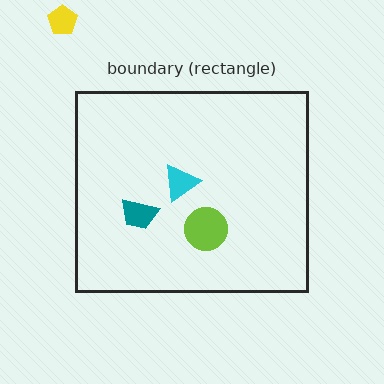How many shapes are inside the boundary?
3 inside, 1 outside.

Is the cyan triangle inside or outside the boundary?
Inside.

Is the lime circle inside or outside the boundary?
Inside.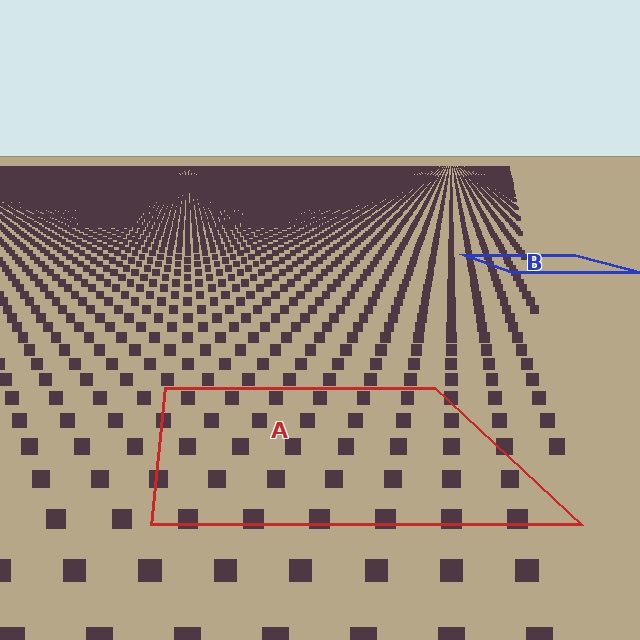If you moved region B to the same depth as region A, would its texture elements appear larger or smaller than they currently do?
They would appear larger. At a closer depth, the same texture elements are projected at a bigger on-screen size.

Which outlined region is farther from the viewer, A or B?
Region B is farther from the viewer — the texture elements inside it appear smaller and more densely packed.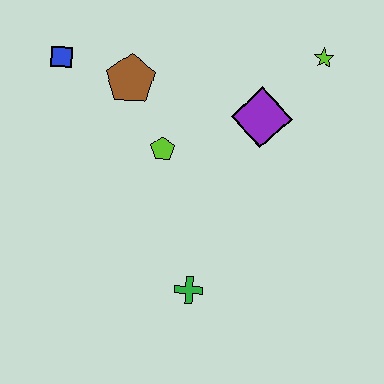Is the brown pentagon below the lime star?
Yes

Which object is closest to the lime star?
The purple diamond is closest to the lime star.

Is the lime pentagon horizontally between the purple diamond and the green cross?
No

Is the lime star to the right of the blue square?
Yes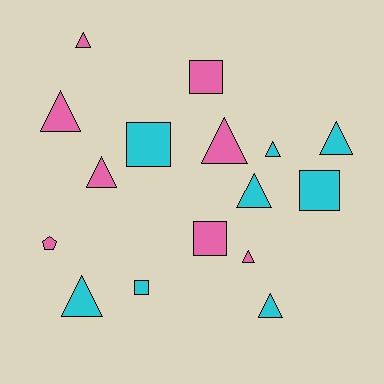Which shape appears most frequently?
Triangle, with 10 objects.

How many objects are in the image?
There are 16 objects.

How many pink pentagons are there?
There is 1 pink pentagon.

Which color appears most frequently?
Pink, with 8 objects.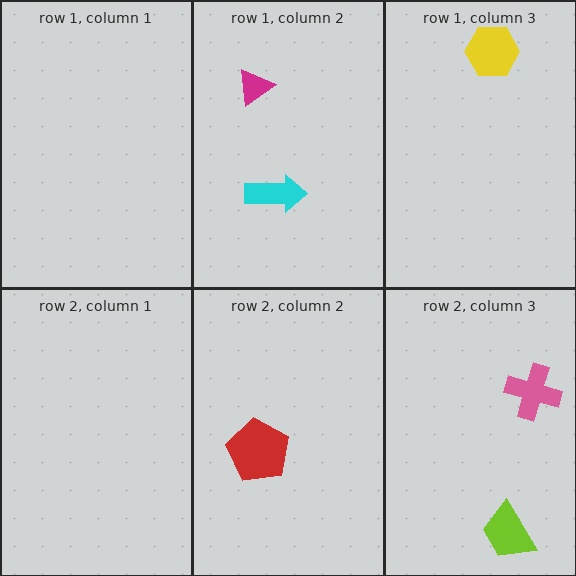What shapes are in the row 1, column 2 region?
The cyan arrow, the magenta triangle.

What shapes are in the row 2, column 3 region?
The pink cross, the lime trapezoid.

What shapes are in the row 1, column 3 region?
The yellow hexagon.